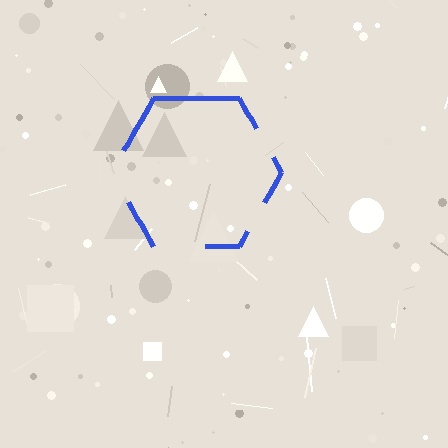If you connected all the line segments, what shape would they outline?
They would outline a hexagon.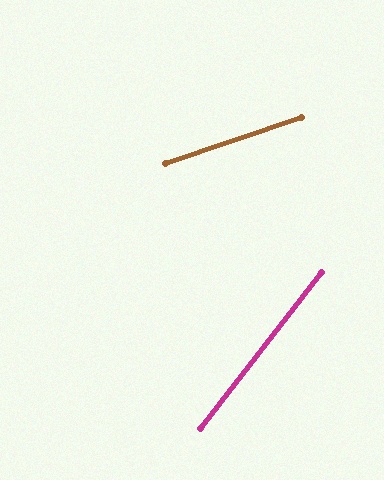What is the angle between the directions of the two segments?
Approximately 33 degrees.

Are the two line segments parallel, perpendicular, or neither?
Neither parallel nor perpendicular — they differ by about 33°.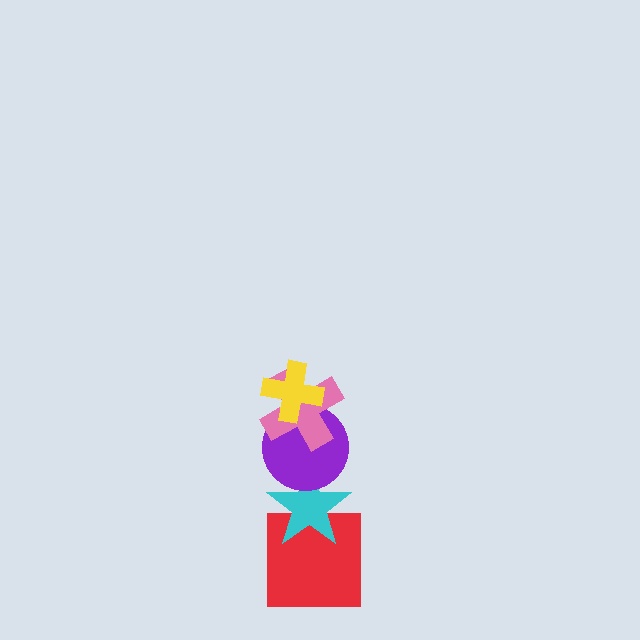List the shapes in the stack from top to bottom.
From top to bottom: the yellow cross, the pink cross, the purple circle, the cyan star, the red square.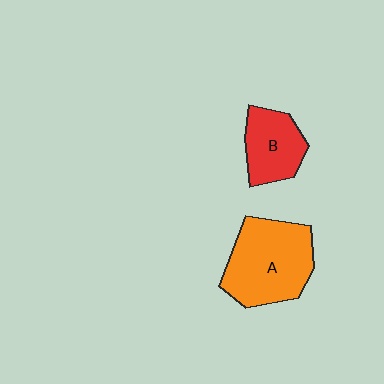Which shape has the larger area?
Shape A (orange).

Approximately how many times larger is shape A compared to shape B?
Approximately 1.7 times.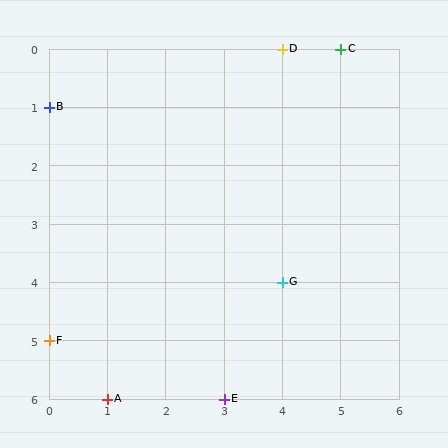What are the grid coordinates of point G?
Point G is at grid coordinates (4, 4).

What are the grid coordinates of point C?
Point C is at grid coordinates (5, 0).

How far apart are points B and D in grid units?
Points B and D are 4 columns and 1 row apart (about 4.1 grid units diagonally).